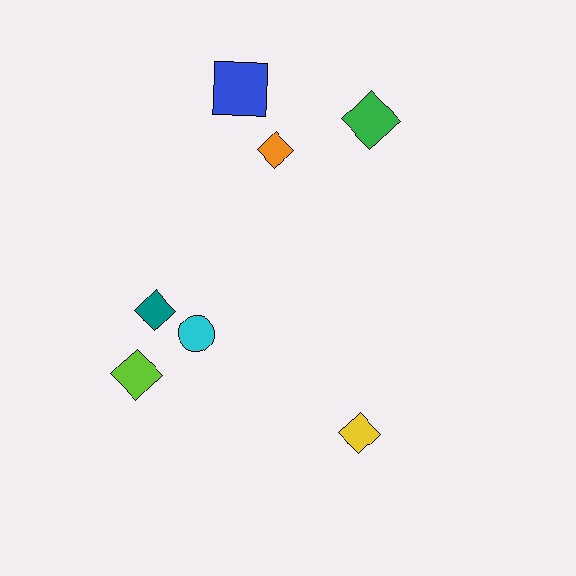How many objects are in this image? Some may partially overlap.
There are 7 objects.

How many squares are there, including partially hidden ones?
There is 1 square.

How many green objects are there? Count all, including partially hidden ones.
There is 1 green object.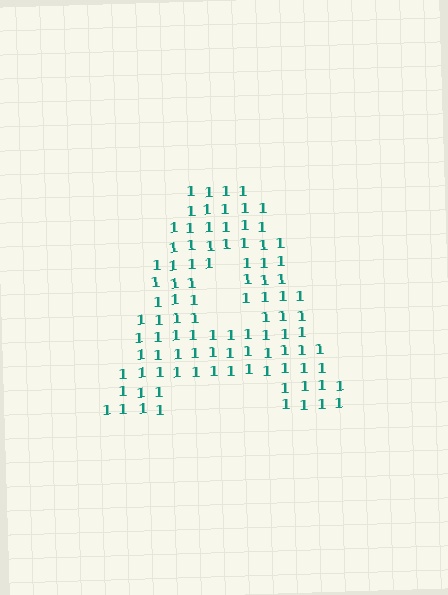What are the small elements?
The small elements are digit 1's.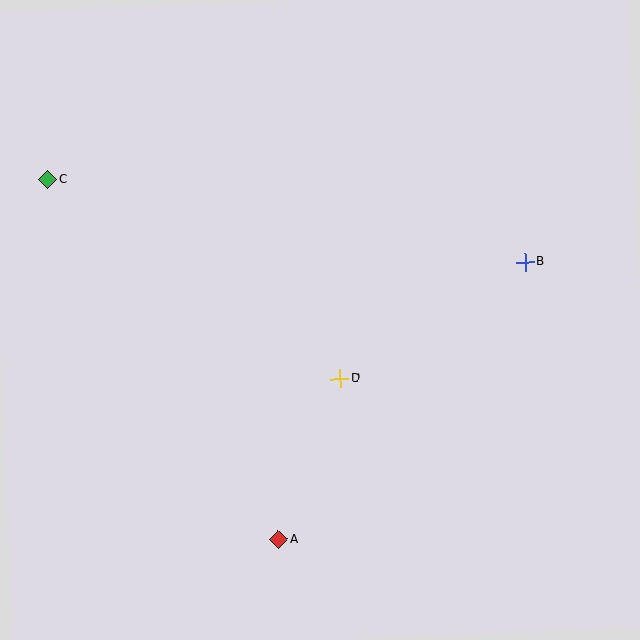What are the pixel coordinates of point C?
Point C is at (48, 180).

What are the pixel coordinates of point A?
Point A is at (279, 539).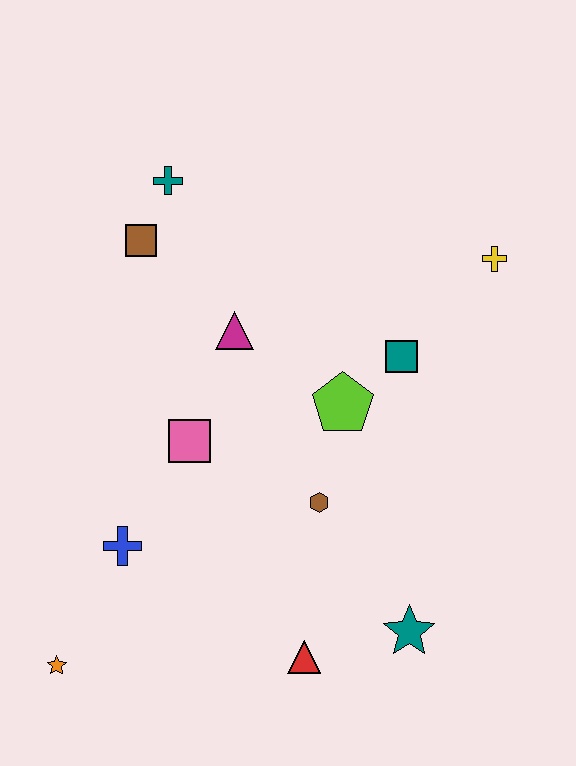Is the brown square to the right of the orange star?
Yes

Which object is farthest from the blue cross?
The yellow cross is farthest from the blue cross.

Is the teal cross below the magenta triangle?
No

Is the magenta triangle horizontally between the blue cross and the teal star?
Yes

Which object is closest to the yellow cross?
The teal square is closest to the yellow cross.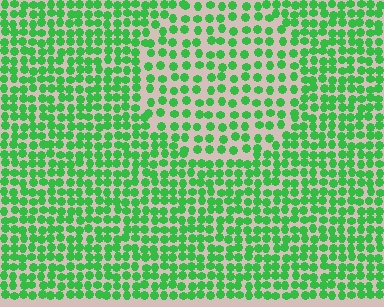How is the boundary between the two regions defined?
The boundary is defined by a change in element density (approximately 1.6x ratio). All elements are the same color, size, and shape.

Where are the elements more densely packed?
The elements are more densely packed outside the circle boundary.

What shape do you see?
I see a circle.